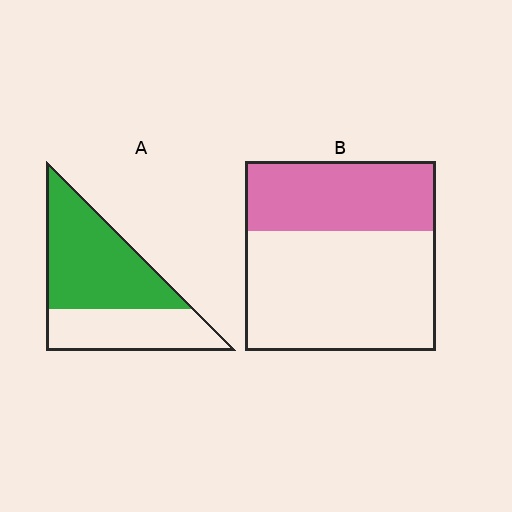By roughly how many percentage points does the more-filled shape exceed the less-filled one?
By roughly 25 percentage points (A over B).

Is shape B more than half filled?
No.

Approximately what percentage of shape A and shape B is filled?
A is approximately 60% and B is approximately 35%.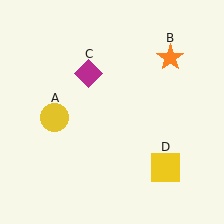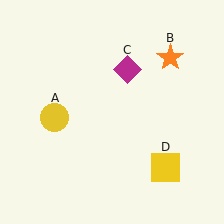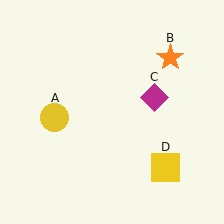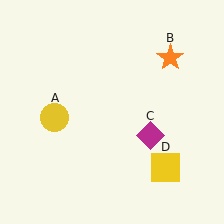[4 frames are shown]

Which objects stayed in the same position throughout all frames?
Yellow circle (object A) and orange star (object B) and yellow square (object D) remained stationary.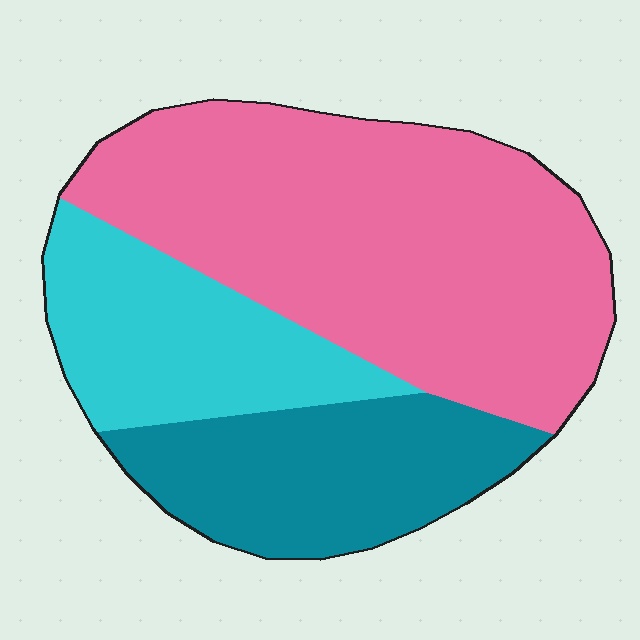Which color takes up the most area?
Pink, at roughly 55%.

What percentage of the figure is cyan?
Cyan takes up about one fifth (1/5) of the figure.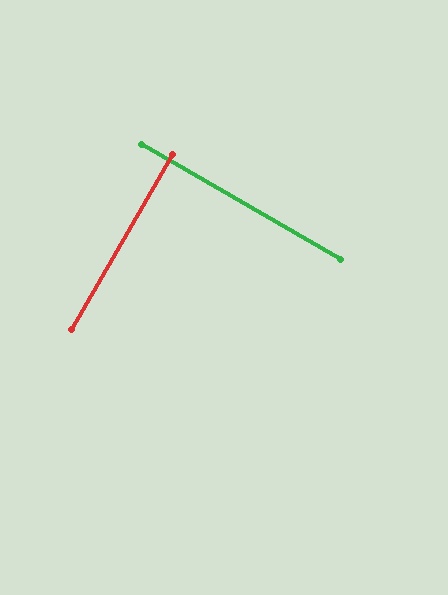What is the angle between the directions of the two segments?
Approximately 90 degrees.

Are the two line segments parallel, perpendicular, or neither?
Perpendicular — they meet at approximately 90°.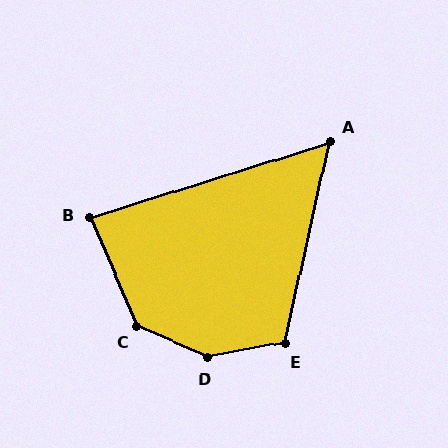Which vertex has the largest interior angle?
D, at approximately 146 degrees.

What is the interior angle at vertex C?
Approximately 137 degrees (obtuse).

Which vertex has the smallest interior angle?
A, at approximately 60 degrees.